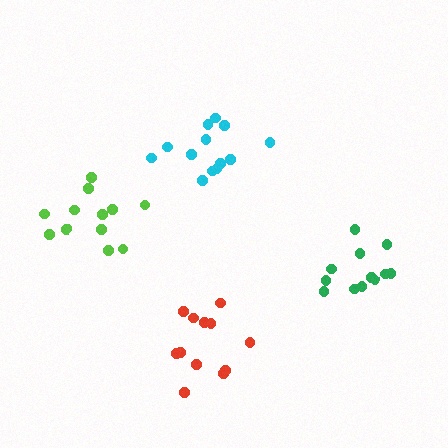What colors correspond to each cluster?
The clusters are colored: cyan, green, red, lime.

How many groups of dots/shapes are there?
There are 4 groups.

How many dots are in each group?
Group 1: 13 dots, Group 2: 12 dots, Group 3: 12 dots, Group 4: 12 dots (49 total).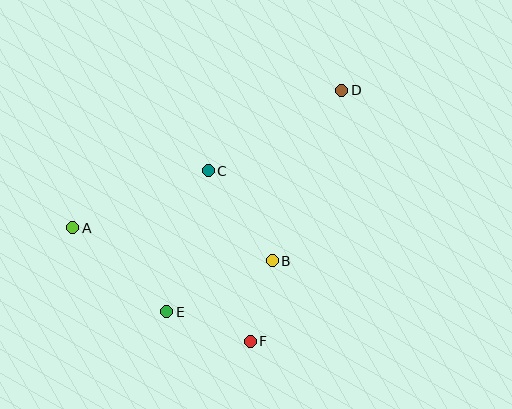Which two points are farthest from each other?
Points A and D are farthest from each other.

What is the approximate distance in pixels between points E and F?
The distance between E and F is approximately 89 pixels.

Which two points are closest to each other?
Points B and F are closest to each other.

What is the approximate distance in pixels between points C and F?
The distance between C and F is approximately 176 pixels.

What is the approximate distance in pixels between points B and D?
The distance between B and D is approximately 184 pixels.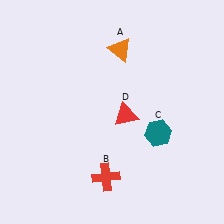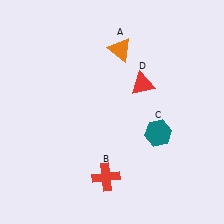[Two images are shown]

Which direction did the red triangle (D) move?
The red triangle (D) moved up.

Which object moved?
The red triangle (D) moved up.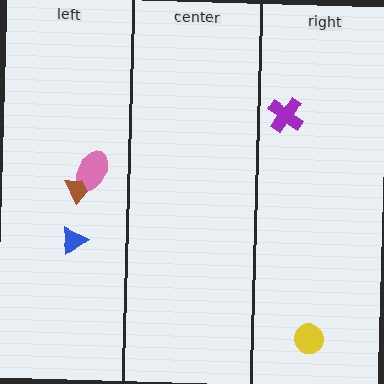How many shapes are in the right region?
2.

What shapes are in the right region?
The purple cross, the yellow circle.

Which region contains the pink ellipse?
The left region.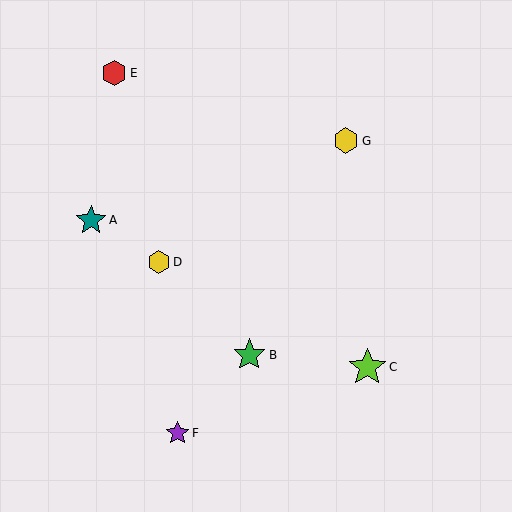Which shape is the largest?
The lime star (labeled C) is the largest.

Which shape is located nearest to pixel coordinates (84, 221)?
The teal star (labeled A) at (91, 220) is nearest to that location.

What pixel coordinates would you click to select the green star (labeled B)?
Click at (249, 355) to select the green star B.